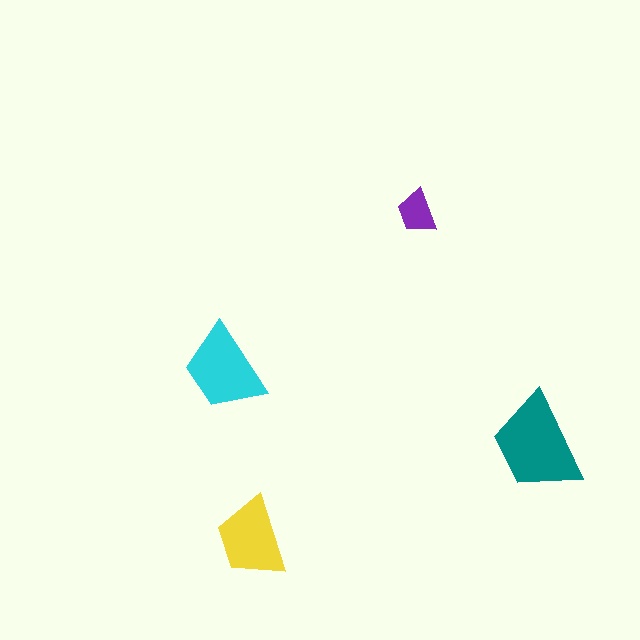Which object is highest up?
The purple trapezoid is topmost.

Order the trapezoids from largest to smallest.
the teal one, the cyan one, the yellow one, the purple one.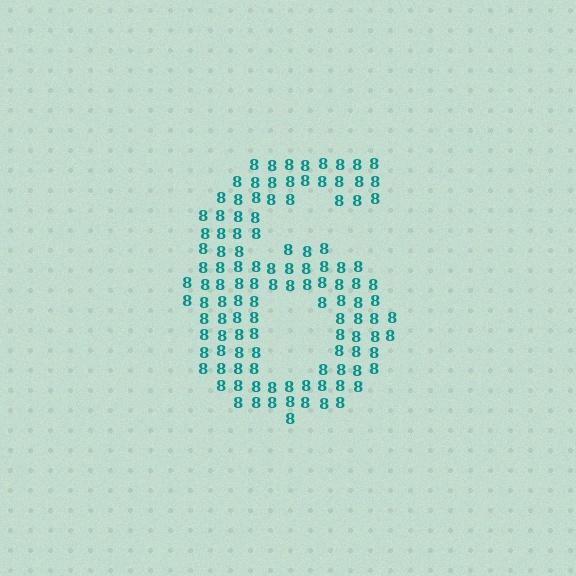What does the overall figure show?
The overall figure shows the digit 6.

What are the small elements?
The small elements are digit 8's.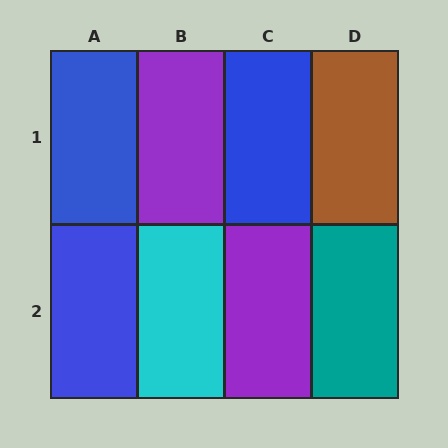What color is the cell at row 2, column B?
Cyan.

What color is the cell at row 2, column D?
Teal.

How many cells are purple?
2 cells are purple.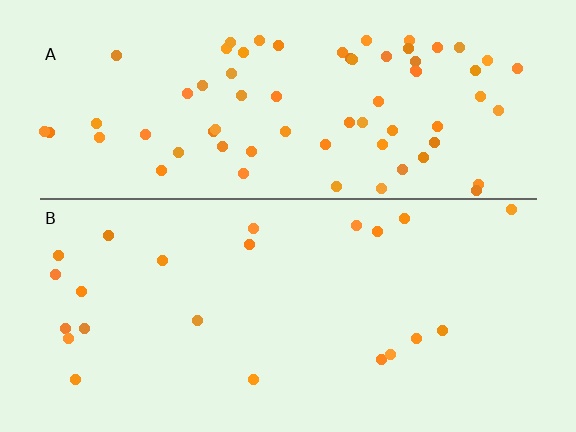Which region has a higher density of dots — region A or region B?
A (the top).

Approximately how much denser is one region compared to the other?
Approximately 3.2× — region A over region B.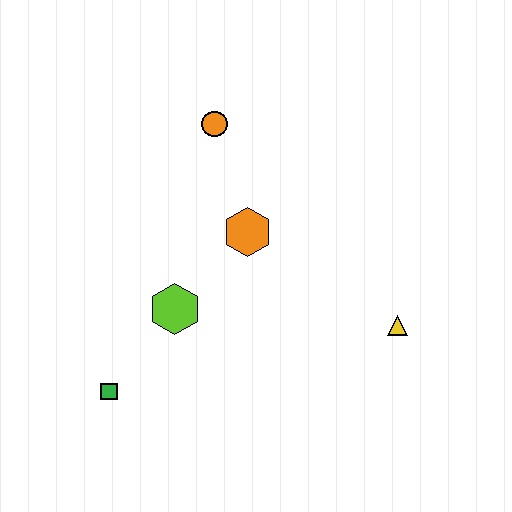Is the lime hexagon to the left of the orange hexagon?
Yes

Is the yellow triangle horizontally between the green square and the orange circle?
No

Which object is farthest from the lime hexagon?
The yellow triangle is farthest from the lime hexagon.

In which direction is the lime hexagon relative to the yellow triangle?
The lime hexagon is to the left of the yellow triangle.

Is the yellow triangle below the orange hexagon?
Yes